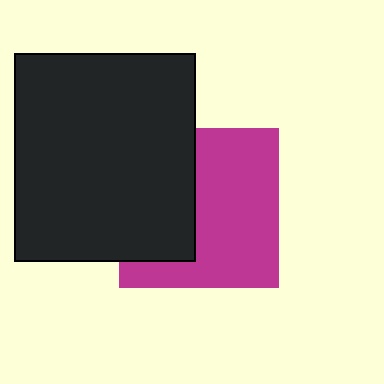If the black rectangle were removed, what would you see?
You would see the complete magenta square.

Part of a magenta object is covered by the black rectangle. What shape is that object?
It is a square.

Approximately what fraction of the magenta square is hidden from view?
Roughly 40% of the magenta square is hidden behind the black rectangle.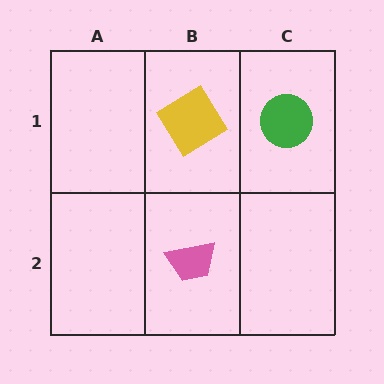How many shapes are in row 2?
1 shape.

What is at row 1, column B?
A yellow diamond.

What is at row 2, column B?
A pink trapezoid.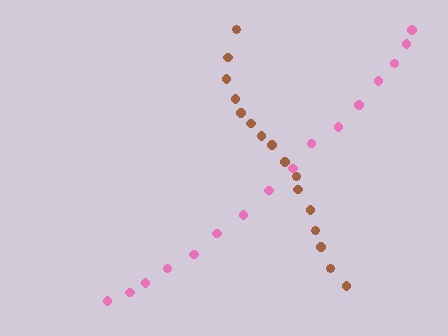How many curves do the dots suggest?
There are 2 distinct paths.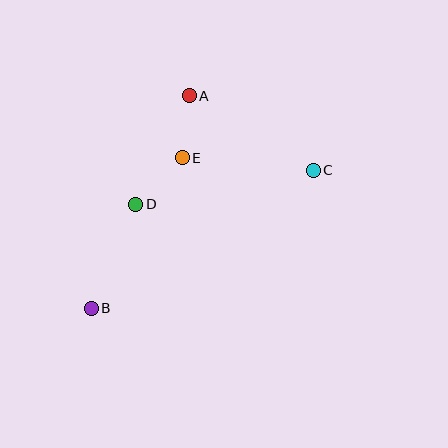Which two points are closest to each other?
Points A and E are closest to each other.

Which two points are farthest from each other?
Points B and C are farthest from each other.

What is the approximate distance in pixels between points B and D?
The distance between B and D is approximately 113 pixels.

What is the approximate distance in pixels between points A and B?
The distance between A and B is approximately 234 pixels.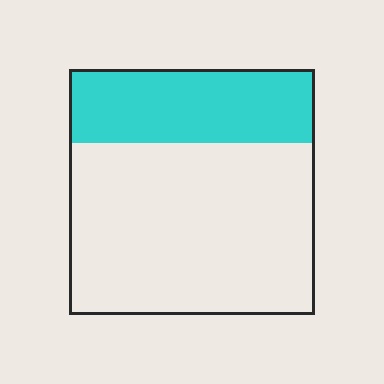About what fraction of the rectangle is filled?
About one third (1/3).